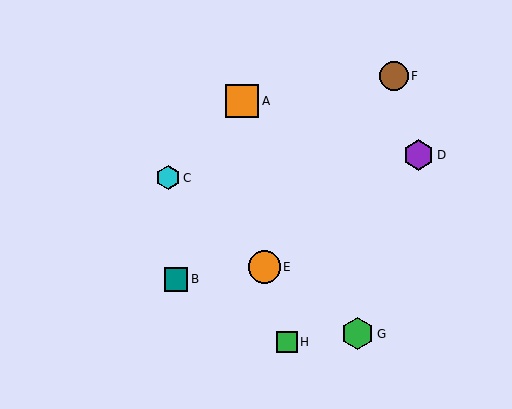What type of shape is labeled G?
Shape G is a green hexagon.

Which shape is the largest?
The orange square (labeled A) is the largest.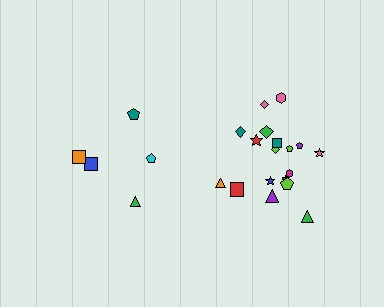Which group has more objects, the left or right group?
The right group.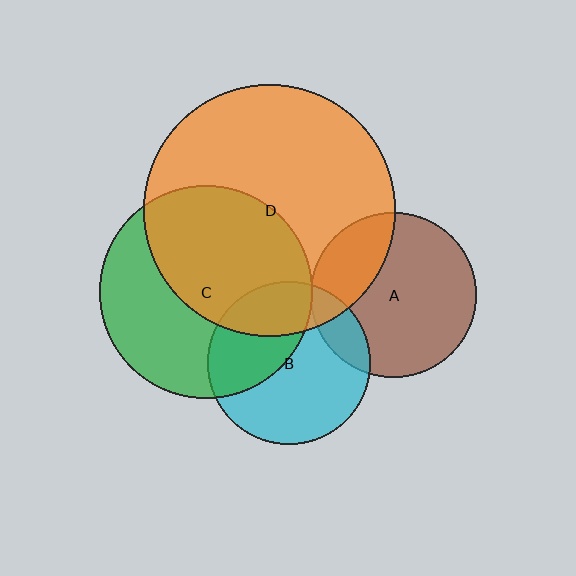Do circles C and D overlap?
Yes.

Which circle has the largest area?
Circle D (orange).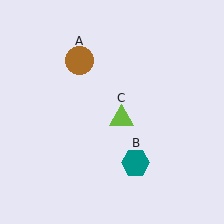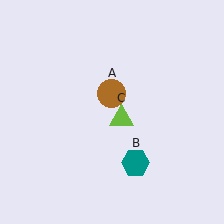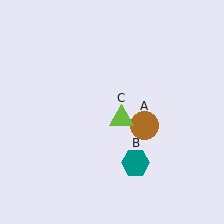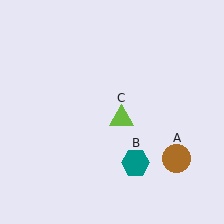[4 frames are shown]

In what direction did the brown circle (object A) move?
The brown circle (object A) moved down and to the right.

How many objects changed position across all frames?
1 object changed position: brown circle (object A).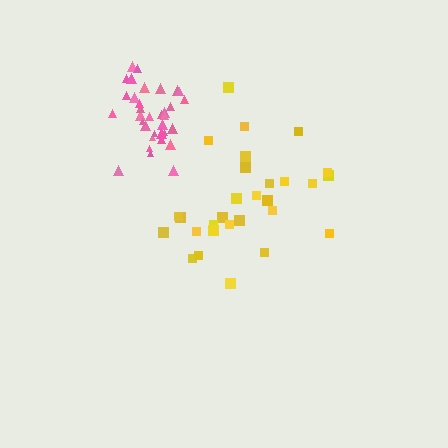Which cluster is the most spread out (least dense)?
Yellow.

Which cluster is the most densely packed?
Pink.